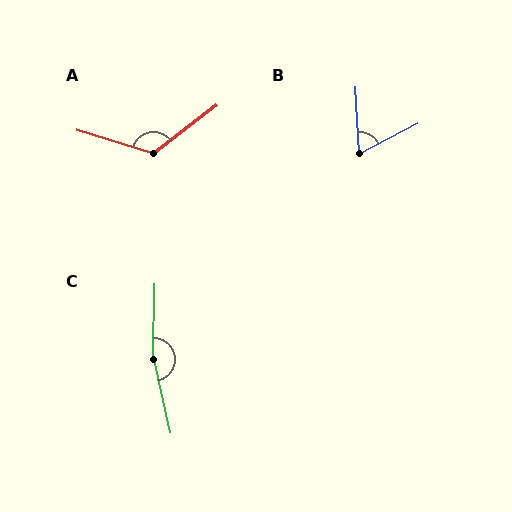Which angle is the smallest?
B, at approximately 66 degrees.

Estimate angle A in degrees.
Approximately 125 degrees.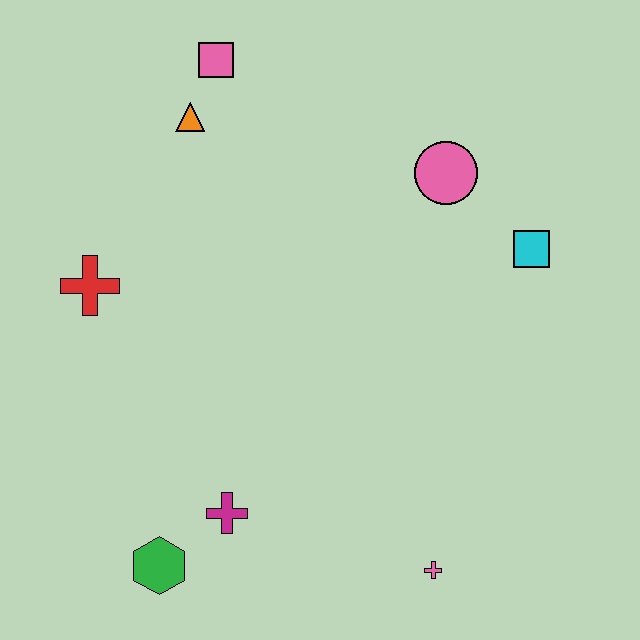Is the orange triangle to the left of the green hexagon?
No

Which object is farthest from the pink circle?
The green hexagon is farthest from the pink circle.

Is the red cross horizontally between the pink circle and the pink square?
No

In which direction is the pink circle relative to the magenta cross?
The pink circle is above the magenta cross.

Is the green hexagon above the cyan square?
No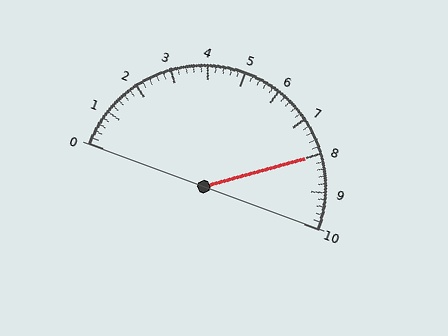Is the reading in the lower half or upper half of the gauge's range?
The reading is in the upper half of the range (0 to 10).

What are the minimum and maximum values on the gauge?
The gauge ranges from 0 to 10.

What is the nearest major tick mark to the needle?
The nearest major tick mark is 8.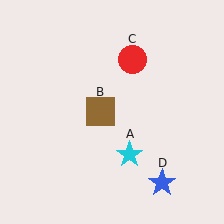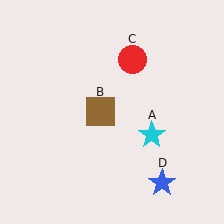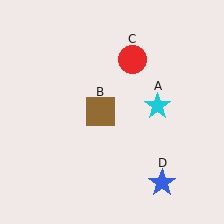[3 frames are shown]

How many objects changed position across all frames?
1 object changed position: cyan star (object A).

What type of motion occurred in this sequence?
The cyan star (object A) rotated counterclockwise around the center of the scene.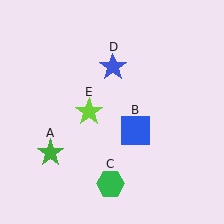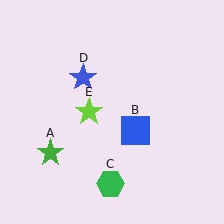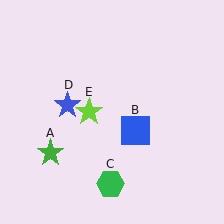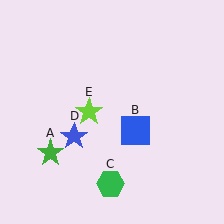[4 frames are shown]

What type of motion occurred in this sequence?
The blue star (object D) rotated counterclockwise around the center of the scene.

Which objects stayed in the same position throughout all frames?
Green star (object A) and blue square (object B) and green hexagon (object C) and lime star (object E) remained stationary.